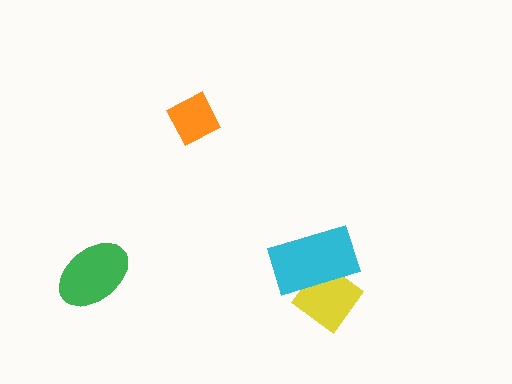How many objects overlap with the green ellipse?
0 objects overlap with the green ellipse.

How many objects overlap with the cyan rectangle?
1 object overlaps with the cyan rectangle.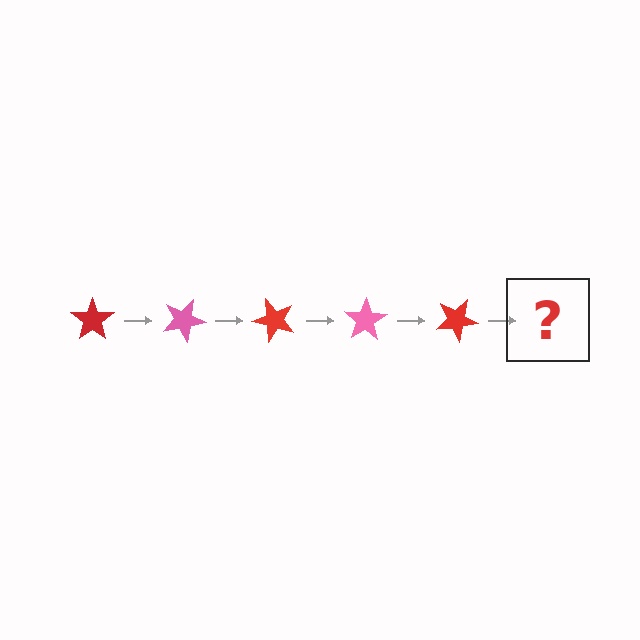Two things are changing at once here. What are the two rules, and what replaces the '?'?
The two rules are that it rotates 25 degrees each step and the color cycles through red and pink. The '?' should be a pink star, rotated 125 degrees from the start.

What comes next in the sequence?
The next element should be a pink star, rotated 125 degrees from the start.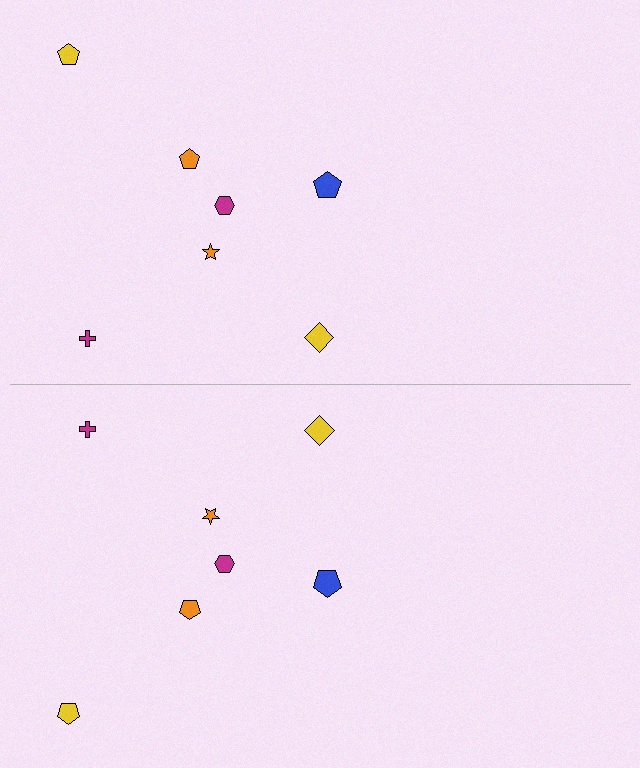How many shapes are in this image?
There are 14 shapes in this image.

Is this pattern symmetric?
Yes, this pattern has bilateral (reflection) symmetry.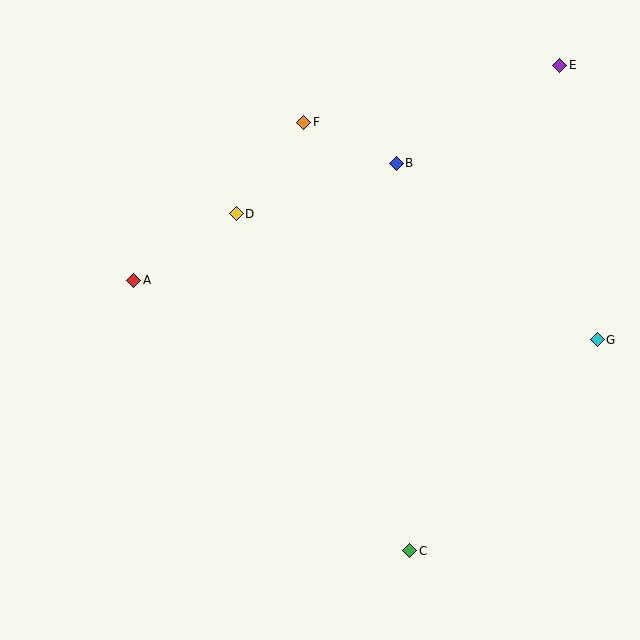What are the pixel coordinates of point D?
Point D is at (236, 214).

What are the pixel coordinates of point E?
Point E is at (560, 65).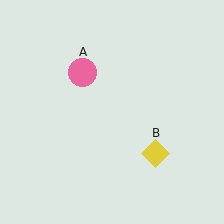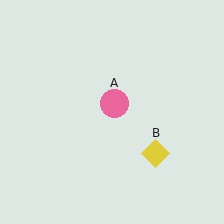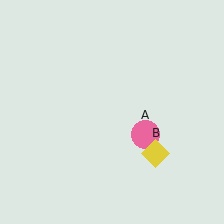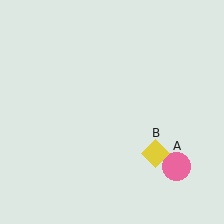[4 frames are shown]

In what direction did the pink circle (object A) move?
The pink circle (object A) moved down and to the right.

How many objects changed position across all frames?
1 object changed position: pink circle (object A).